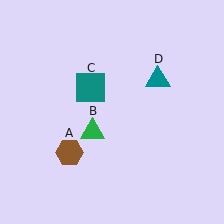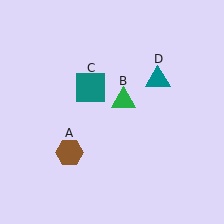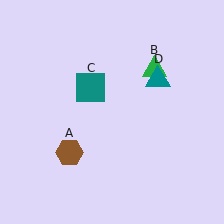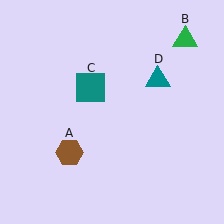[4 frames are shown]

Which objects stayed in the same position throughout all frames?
Brown hexagon (object A) and teal square (object C) and teal triangle (object D) remained stationary.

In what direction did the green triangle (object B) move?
The green triangle (object B) moved up and to the right.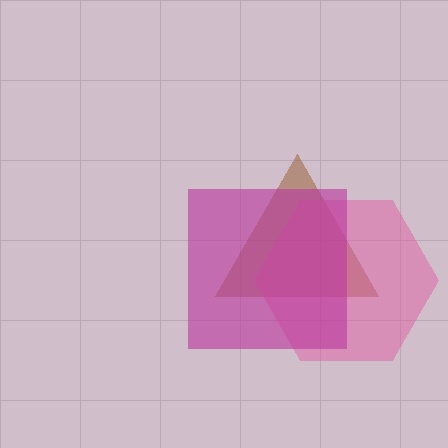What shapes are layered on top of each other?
The layered shapes are: a brown triangle, a pink hexagon, a magenta square.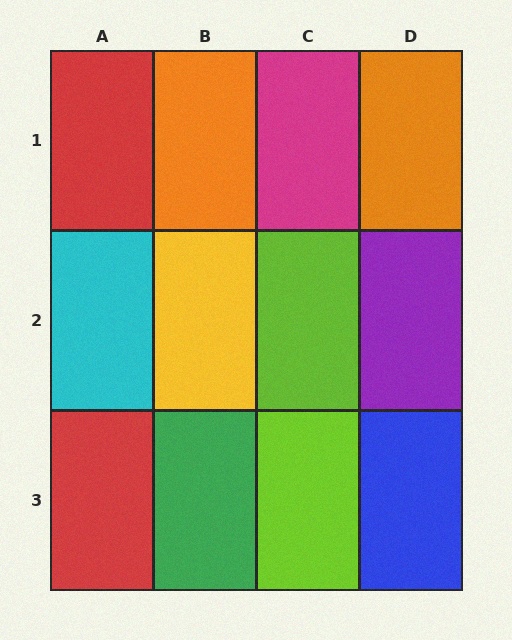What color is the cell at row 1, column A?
Red.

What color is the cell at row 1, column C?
Magenta.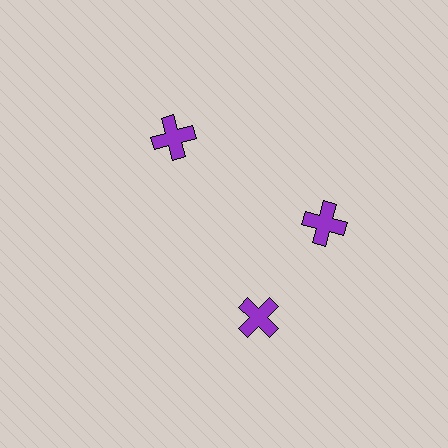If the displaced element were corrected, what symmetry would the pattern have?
It would have 3-fold rotational symmetry — the pattern would map onto itself every 120 degrees.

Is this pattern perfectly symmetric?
No. The 3 purple crosses are arranged in a ring, but one element near the 7 o'clock position is rotated out of alignment along the ring, breaking the 3-fold rotational symmetry.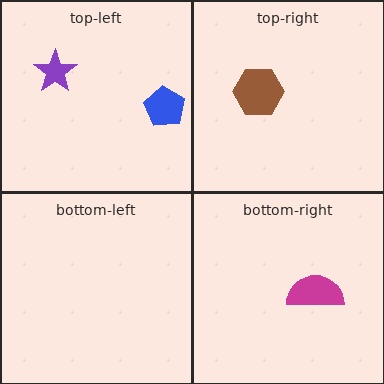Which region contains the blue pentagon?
The top-left region.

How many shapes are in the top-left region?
2.